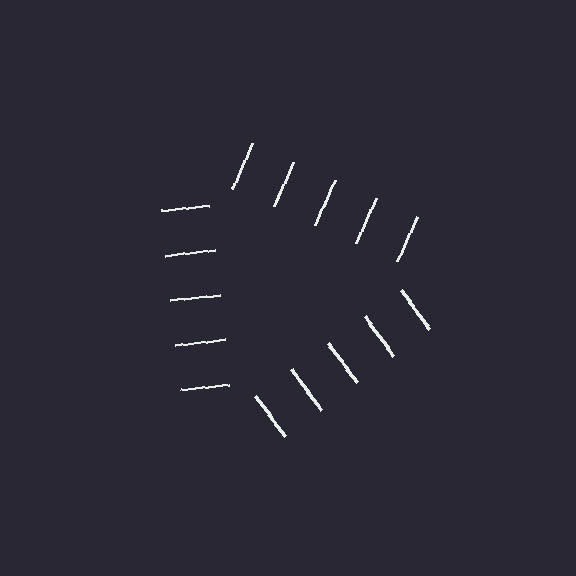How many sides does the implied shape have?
3 sides — the line-ends trace a triangle.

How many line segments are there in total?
15 — 5 along each of the 3 edges.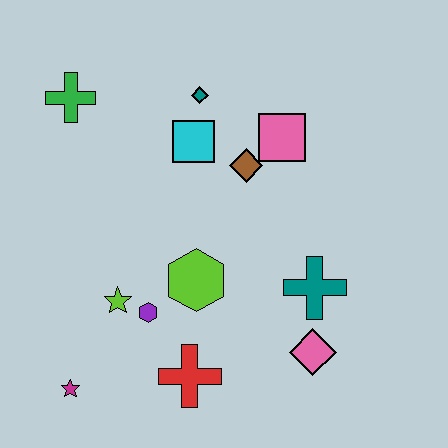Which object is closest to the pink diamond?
The teal cross is closest to the pink diamond.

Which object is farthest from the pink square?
The magenta star is farthest from the pink square.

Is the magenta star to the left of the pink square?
Yes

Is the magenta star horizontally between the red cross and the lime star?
No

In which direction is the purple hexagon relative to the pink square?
The purple hexagon is below the pink square.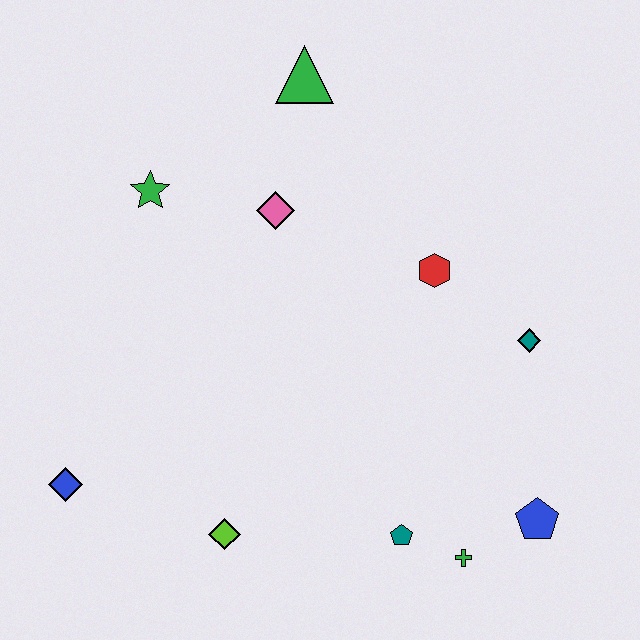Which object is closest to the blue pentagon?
The green cross is closest to the blue pentagon.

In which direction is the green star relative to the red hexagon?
The green star is to the left of the red hexagon.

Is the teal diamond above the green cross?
Yes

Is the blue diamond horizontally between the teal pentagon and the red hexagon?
No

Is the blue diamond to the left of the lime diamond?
Yes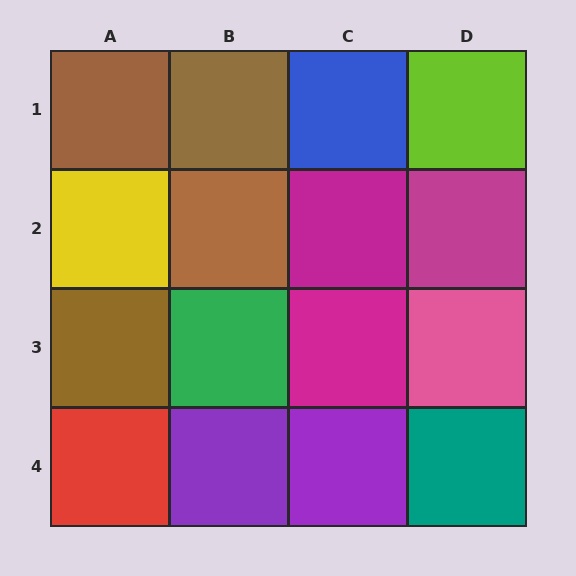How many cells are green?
1 cell is green.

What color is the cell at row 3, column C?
Magenta.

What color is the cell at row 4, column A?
Red.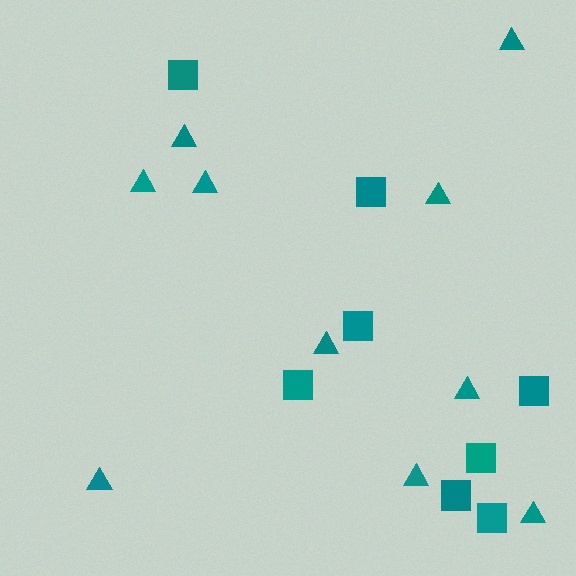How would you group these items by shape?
There are 2 groups: one group of triangles (10) and one group of squares (8).